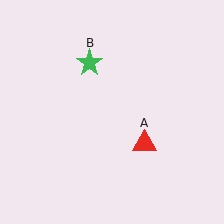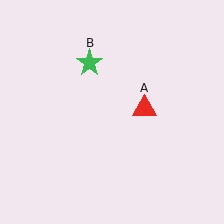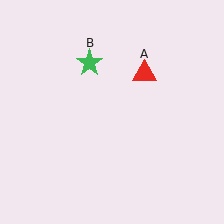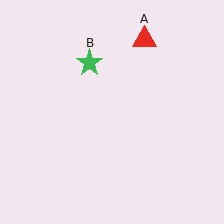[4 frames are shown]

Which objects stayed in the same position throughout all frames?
Green star (object B) remained stationary.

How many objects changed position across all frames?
1 object changed position: red triangle (object A).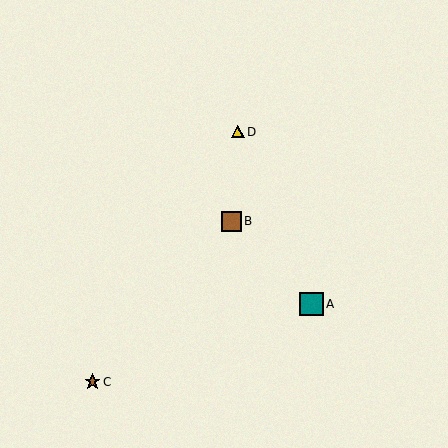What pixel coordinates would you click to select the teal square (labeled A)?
Click at (311, 304) to select the teal square A.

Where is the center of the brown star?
The center of the brown star is at (92, 382).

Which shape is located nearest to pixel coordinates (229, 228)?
The brown square (labeled B) at (231, 221) is nearest to that location.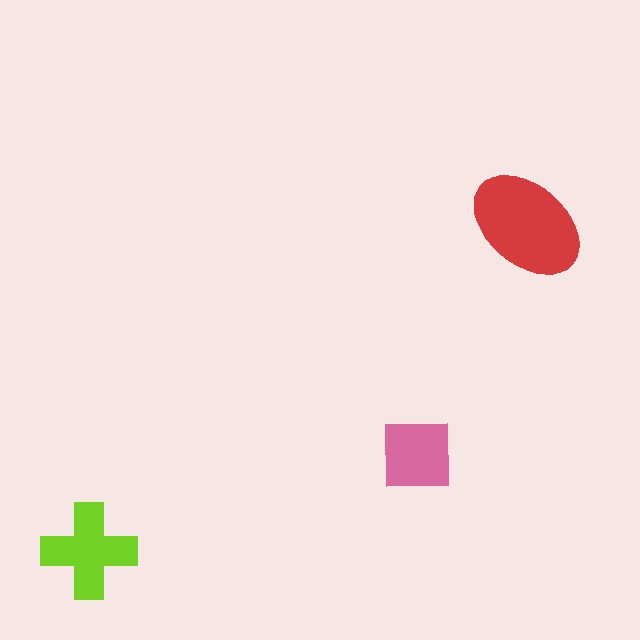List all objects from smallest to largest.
The pink square, the lime cross, the red ellipse.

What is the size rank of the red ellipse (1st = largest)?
1st.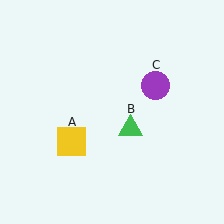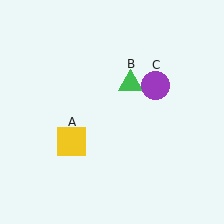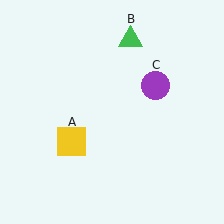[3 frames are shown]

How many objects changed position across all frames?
1 object changed position: green triangle (object B).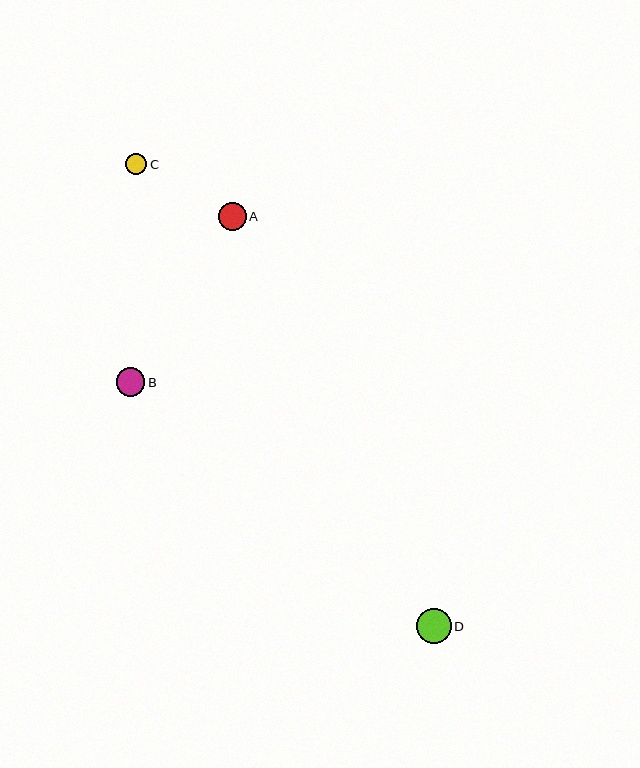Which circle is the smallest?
Circle C is the smallest with a size of approximately 22 pixels.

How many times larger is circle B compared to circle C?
Circle B is approximately 1.3 times the size of circle C.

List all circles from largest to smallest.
From largest to smallest: D, B, A, C.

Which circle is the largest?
Circle D is the largest with a size of approximately 35 pixels.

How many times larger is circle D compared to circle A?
Circle D is approximately 1.3 times the size of circle A.